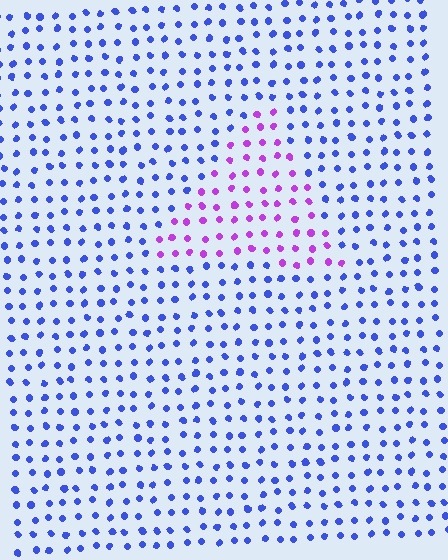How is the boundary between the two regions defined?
The boundary is defined purely by a slight shift in hue (about 57 degrees). Spacing, size, and orientation are identical on both sides.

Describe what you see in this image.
The image is filled with small blue elements in a uniform arrangement. A triangle-shaped region is visible where the elements are tinted to a slightly different hue, forming a subtle color boundary.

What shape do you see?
I see a triangle.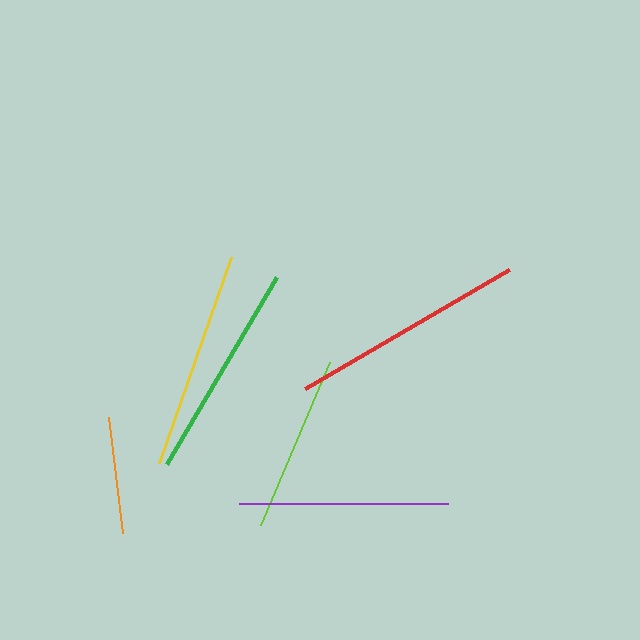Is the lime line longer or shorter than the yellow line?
The yellow line is longer than the lime line.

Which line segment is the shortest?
The orange line is the shortest at approximately 117 pixels.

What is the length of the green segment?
The green segment is approximately 217 pixels long.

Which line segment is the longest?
The red line is the longest at approximately 236 pixels.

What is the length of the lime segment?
The lime segment is approximately 177 pixels long.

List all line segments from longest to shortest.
From longest to shortest: red, yellow, green, purple, lime, orange.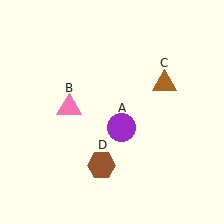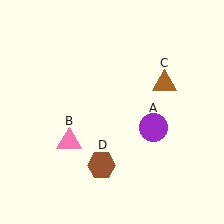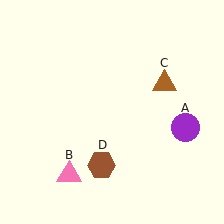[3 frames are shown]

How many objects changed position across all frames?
2 objects changed position: purple circle (object A), pink triangle (object B).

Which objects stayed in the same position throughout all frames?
Brown triangle (object C) and brown hexagon (object D) remained stationary.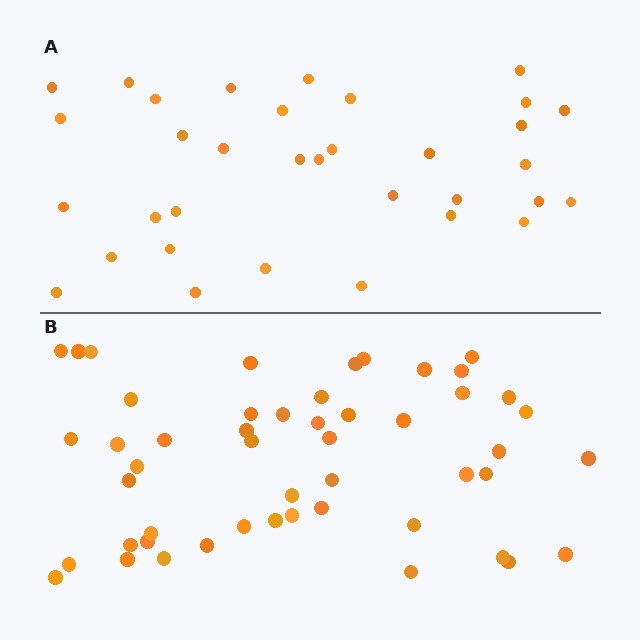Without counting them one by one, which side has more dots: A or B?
Region B (the bottom region) has more dots.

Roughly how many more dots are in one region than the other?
Region B has approximately 15 more dots than region A.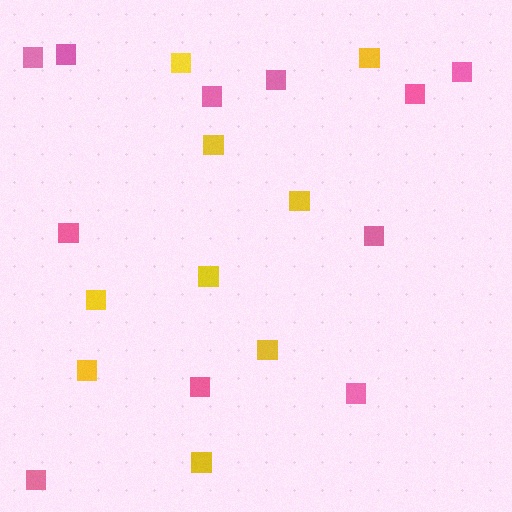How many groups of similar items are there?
There are 2 groups: one group of pink squares (11) and one group of yellow squares (9).